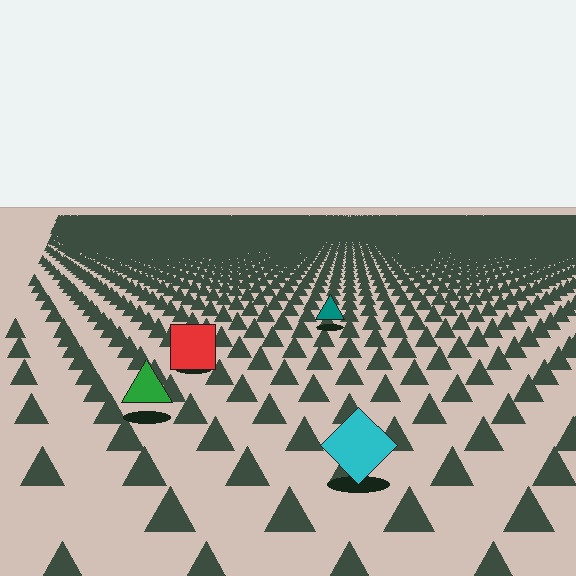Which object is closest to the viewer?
The cyan diamond is closest. The texture marks near it are larger and more spread out.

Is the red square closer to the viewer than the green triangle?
No. The green triangle is closer — you can tell from the texture gradient: the ground texture is coarser near it.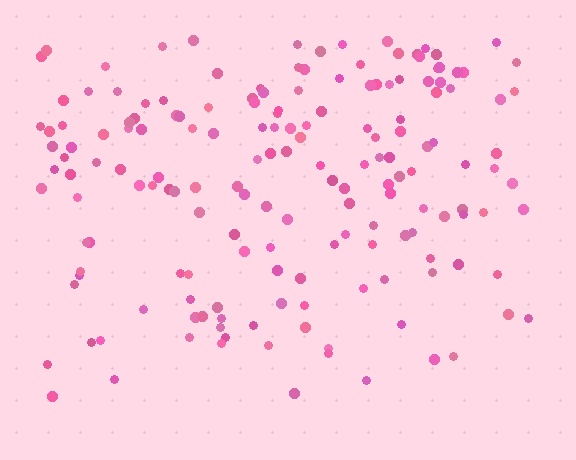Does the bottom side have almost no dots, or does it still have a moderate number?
Still a moderate number, just noticeably fewer than the top.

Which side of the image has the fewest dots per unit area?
The bottom.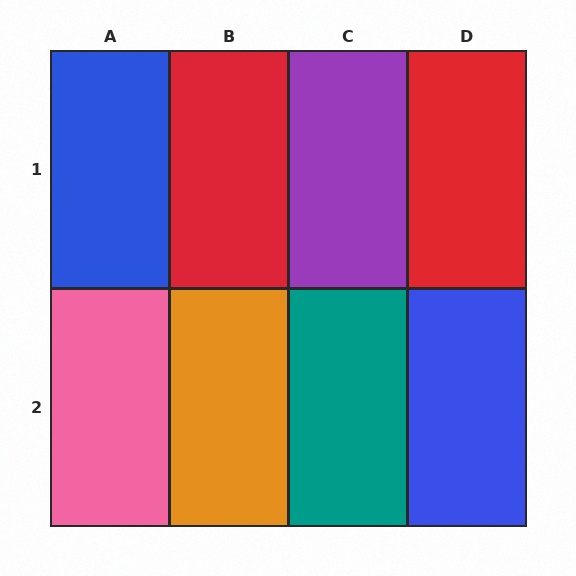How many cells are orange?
1 cell is orange.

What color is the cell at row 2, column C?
Teal.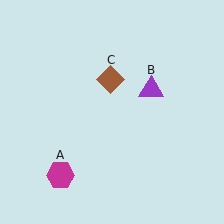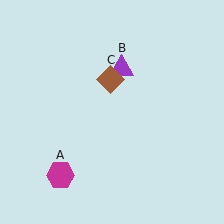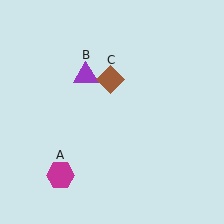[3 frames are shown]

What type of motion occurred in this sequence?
The purple triangle (object B) rotated counterclockwise around the center of the scene.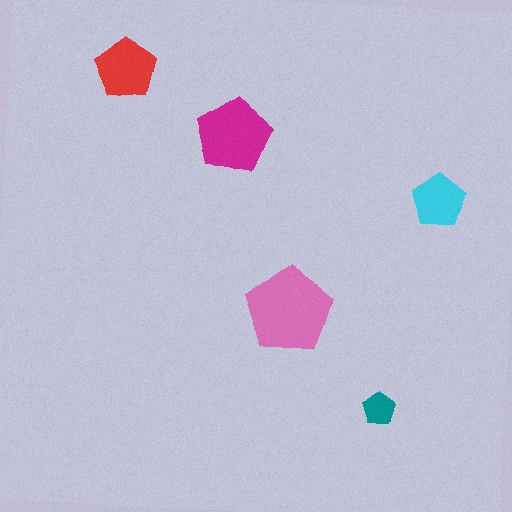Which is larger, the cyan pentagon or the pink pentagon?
The pink one.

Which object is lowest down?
The teal pentagon is bottommost.